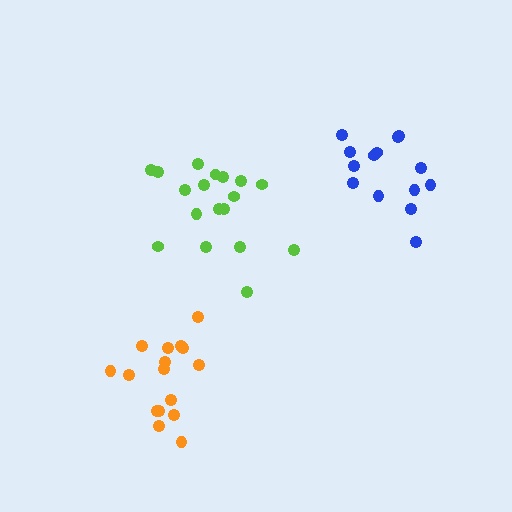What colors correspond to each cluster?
The clusters are colored: blue, lime, orange.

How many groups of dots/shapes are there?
There are 3 groups.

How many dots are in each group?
Group 1: 14 dots, Group 2: 18 dots, Group 3: 16 dots (48 total).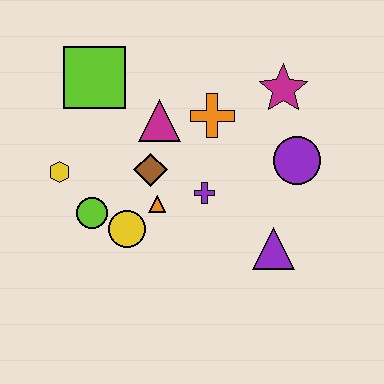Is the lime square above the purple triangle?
Yes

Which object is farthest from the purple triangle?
The lime square is farthest from the purple triangle.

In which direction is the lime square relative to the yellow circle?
The lime square is above the yellow circle.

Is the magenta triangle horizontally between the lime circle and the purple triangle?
Yes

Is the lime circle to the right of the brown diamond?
No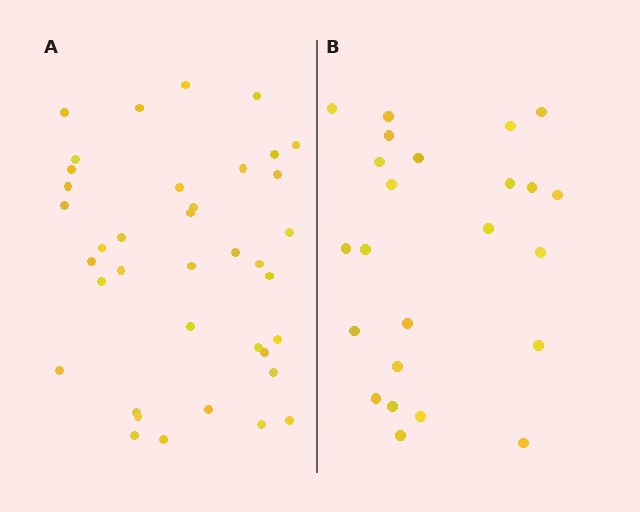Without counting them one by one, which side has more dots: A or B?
Region A (the left region) has more dots.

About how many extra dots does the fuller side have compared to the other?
Region A has approximately 15 more dots than region B.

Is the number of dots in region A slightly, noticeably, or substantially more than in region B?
Region A has substantially more. The ratio is roughly 1.6 to 1.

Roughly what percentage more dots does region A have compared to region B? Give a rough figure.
About 60% more.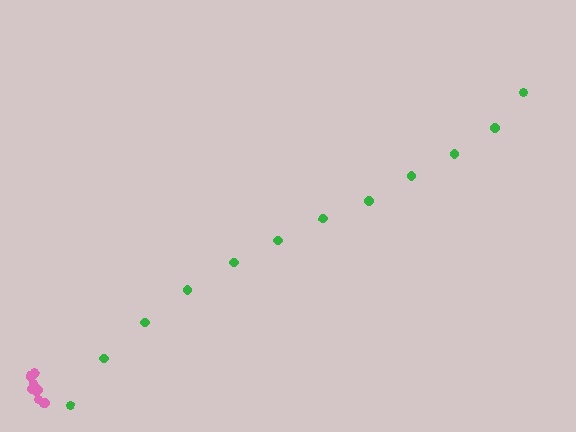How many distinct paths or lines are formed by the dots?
There are 2 distinct paths.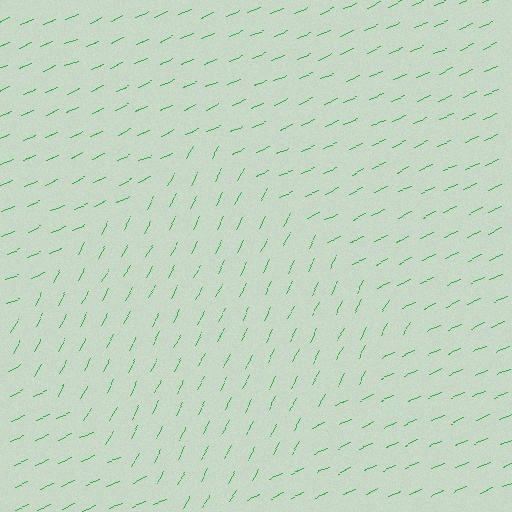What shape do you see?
I see a diamond.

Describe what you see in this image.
The image is filled with small green line segments. A diamond region in the image has lines oriented differently from the surrounding lines, creating a visible texture boundary.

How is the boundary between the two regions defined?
The boundary is defined purely by a change in line orientation (approximately 37 degrees difference). All lines are the same color and thickness.